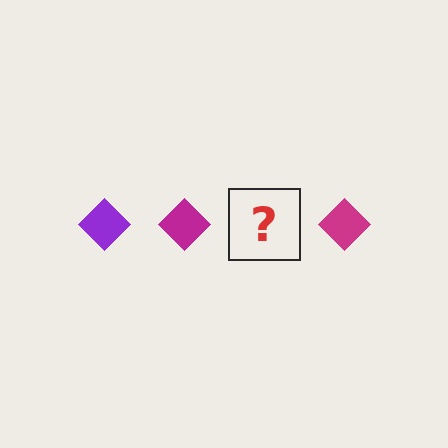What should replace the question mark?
The question mark should be replaced with a purple diamond.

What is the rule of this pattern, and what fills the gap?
The rule is that the pattern cycles through purple, magenta diamonds. The gap should be filled with a purple diamond.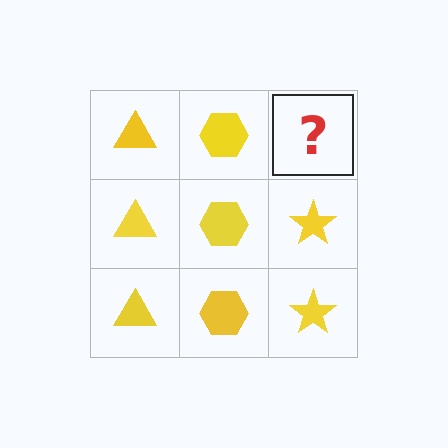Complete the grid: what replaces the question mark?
The question mark should be replaced with a yellow star.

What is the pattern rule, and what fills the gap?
The rule is that each column has a consistent shape. The gap should be filled with a yellow star.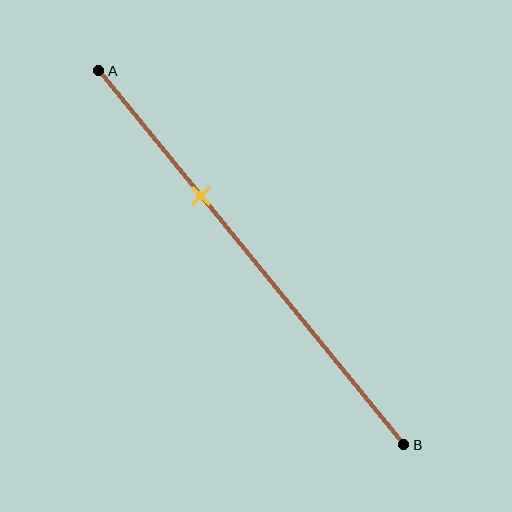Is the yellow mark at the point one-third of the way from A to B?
Yes, the mark is approximately at the one-third point.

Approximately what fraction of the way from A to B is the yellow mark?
The yellow mark is approximately 35% of the way from A to B.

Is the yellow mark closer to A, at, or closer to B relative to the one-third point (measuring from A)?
The yellow mark is approximately at the one-third point of segment AB.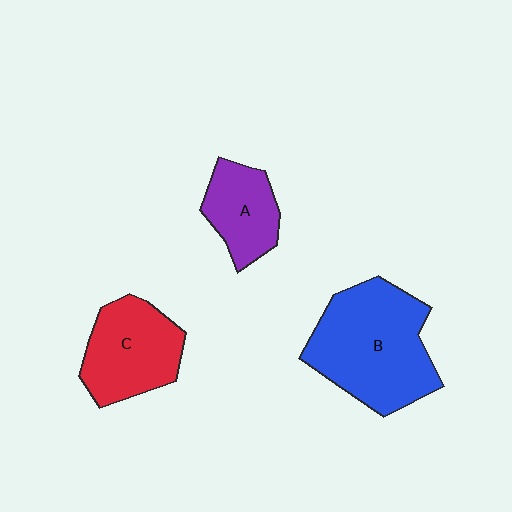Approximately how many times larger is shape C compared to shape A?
Approximately 1.4 times.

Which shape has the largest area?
Shape B (blue).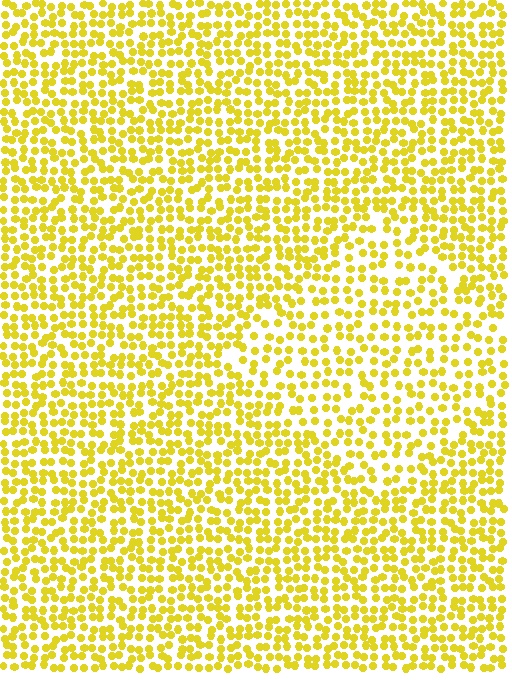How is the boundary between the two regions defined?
The boundary is defined by a change in element density (approximately 1.5x ratio). All elements are the same color, size, and shape.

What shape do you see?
I see a diamond.